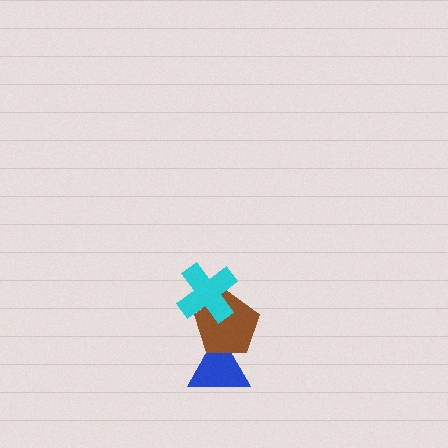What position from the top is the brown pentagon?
The brown pentagon is 2nd from the top.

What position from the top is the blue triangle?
The blue triangle is 3rd from the top.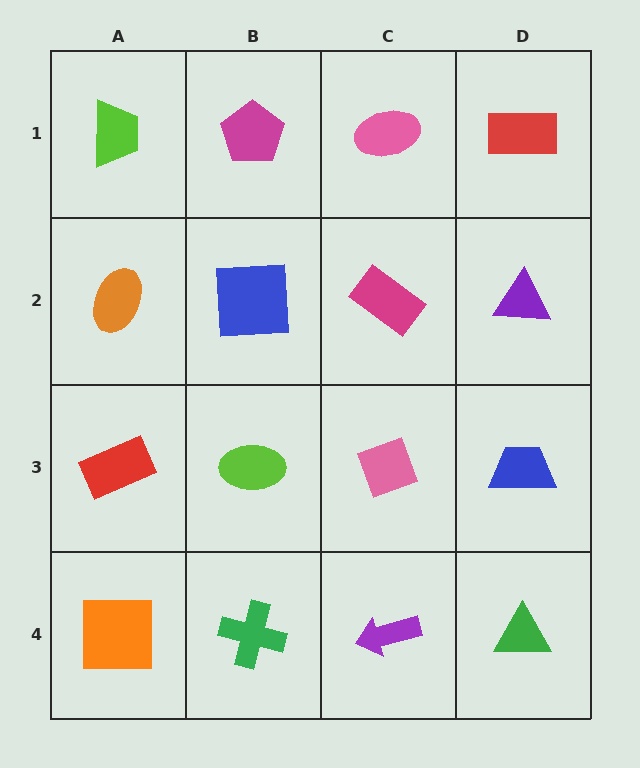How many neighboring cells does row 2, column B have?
4.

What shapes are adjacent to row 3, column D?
A purple triangle (row 2, column D), a green triangle (row 4, column D), a pink diamond (row 3, column C).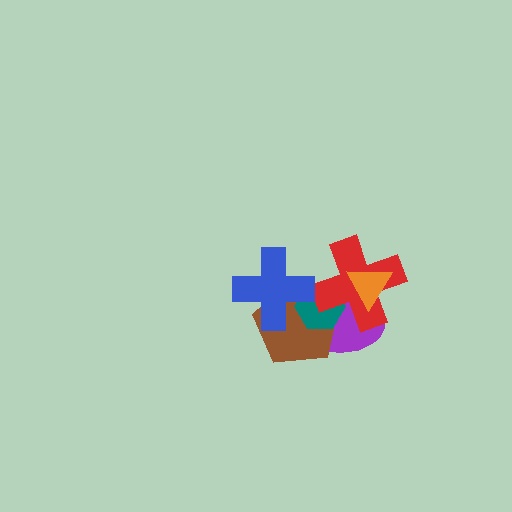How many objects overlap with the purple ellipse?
4 objects overlap with the purple ellipse.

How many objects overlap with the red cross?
4 objects overlap with the red cross.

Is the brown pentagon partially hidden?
Yes, it is partially covered by another shape.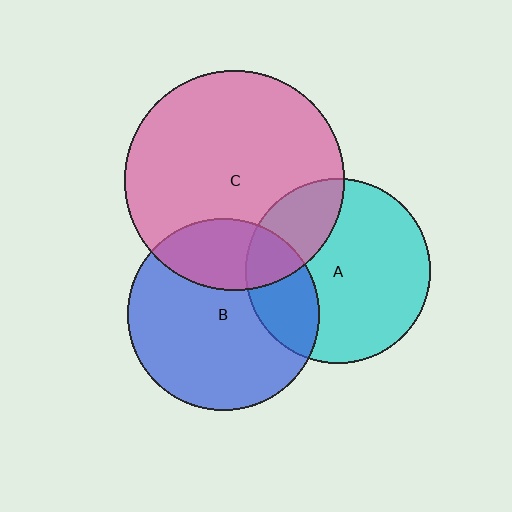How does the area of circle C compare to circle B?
Approximately 1.3 times.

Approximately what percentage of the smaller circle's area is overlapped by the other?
Approximately 25%.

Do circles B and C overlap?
Yes.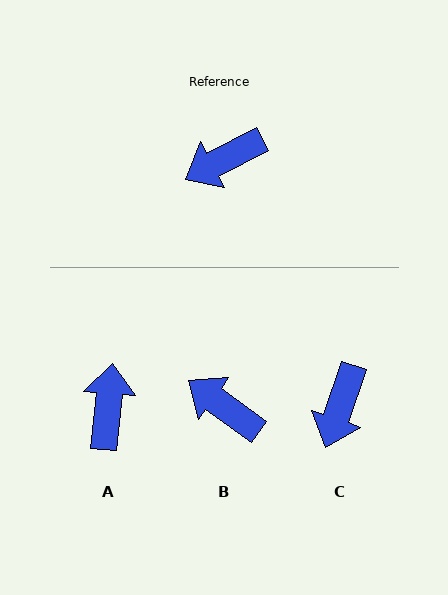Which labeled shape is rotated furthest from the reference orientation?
A, about 123 degrees away.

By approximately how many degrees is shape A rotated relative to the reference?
Approximately 123 degrees clockwise.